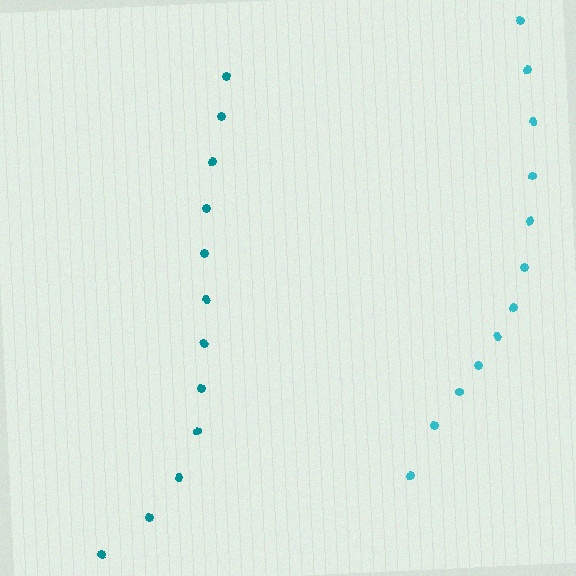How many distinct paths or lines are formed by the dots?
There are 2 distinct paths.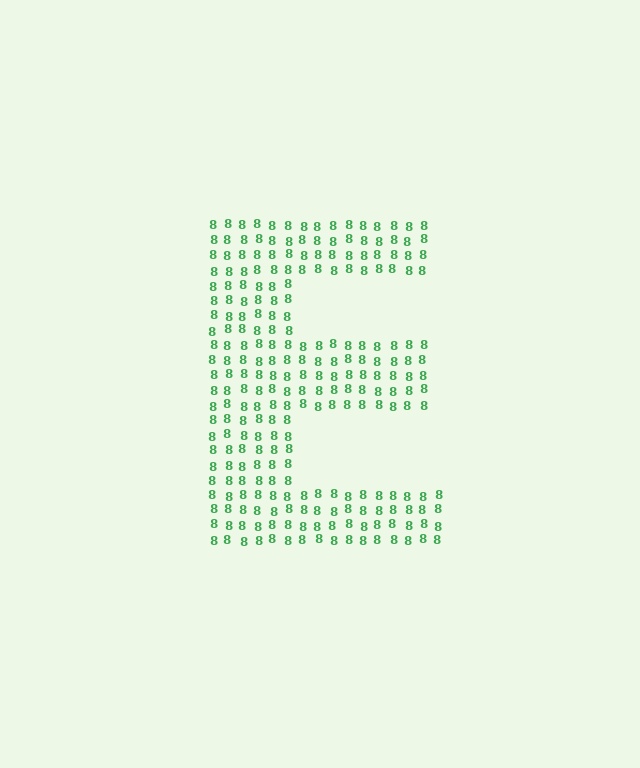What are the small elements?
The small elements are digit 8's.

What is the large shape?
The large shape is the letter E.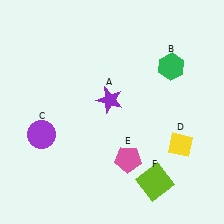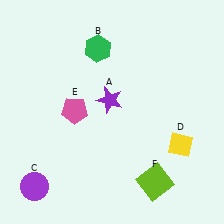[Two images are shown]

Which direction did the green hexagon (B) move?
The green hexagon (B) moved left.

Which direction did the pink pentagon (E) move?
The pink pentagon (E) moved left.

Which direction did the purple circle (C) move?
The purple circle (C) moved down.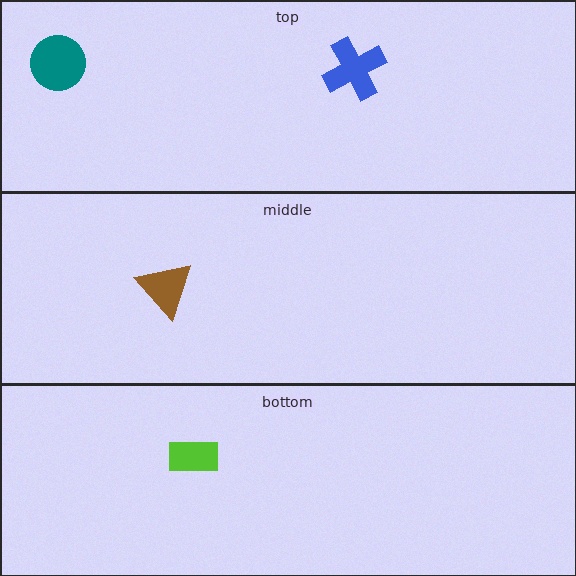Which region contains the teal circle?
The top region.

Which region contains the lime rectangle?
The bottom region.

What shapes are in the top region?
The blue cross, the teal circle.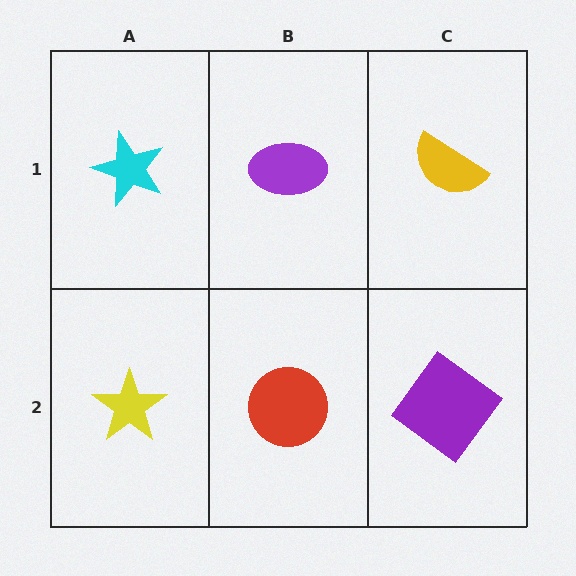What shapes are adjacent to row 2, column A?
A cyan star (row 1, column A), a red circle (row 2, column B).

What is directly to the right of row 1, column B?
A yellow semicircle.